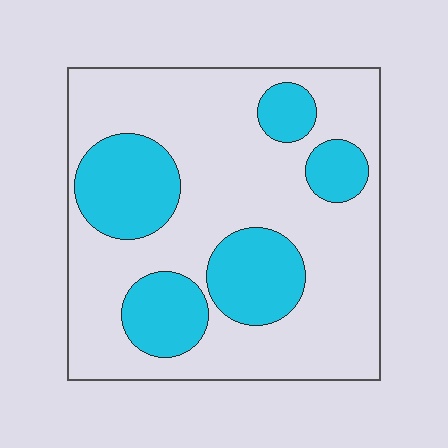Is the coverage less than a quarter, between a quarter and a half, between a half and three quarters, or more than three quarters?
Between a quarter and a half.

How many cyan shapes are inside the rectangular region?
5.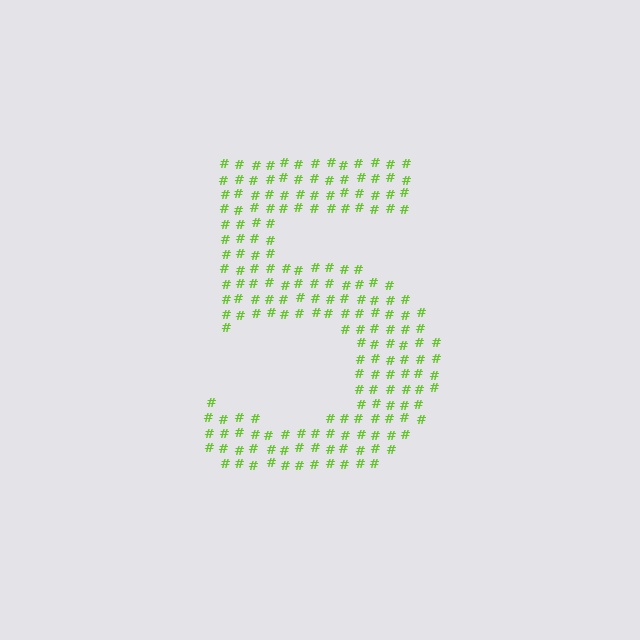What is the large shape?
The large shape is the digit 5.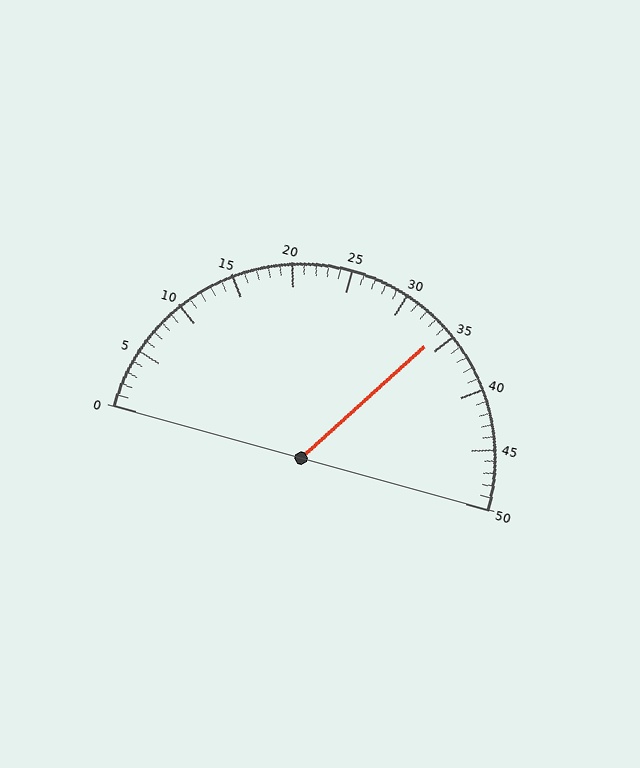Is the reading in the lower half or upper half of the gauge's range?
The reading is in the upper half of the range (0 to 50).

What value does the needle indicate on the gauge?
The needle indicates approximately 34.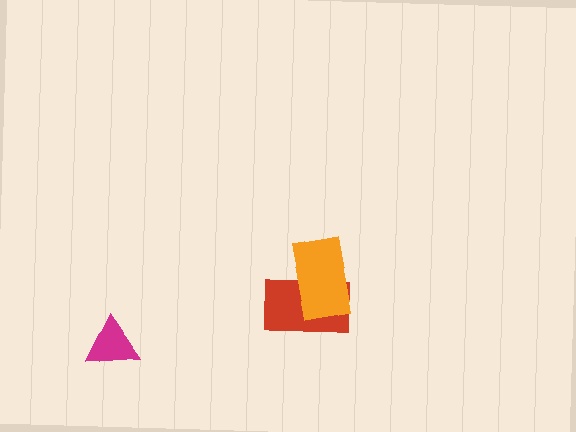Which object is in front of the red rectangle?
The orange rectangle is in front of the red rectangle.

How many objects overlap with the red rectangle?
1 object overlaps with the red rectangle.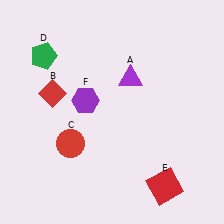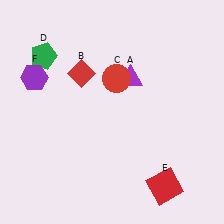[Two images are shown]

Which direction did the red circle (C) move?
The red circle (C) moved up.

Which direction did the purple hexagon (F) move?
The purple hexagon (F) moved left.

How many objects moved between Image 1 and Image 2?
3 objects moved between the two images.